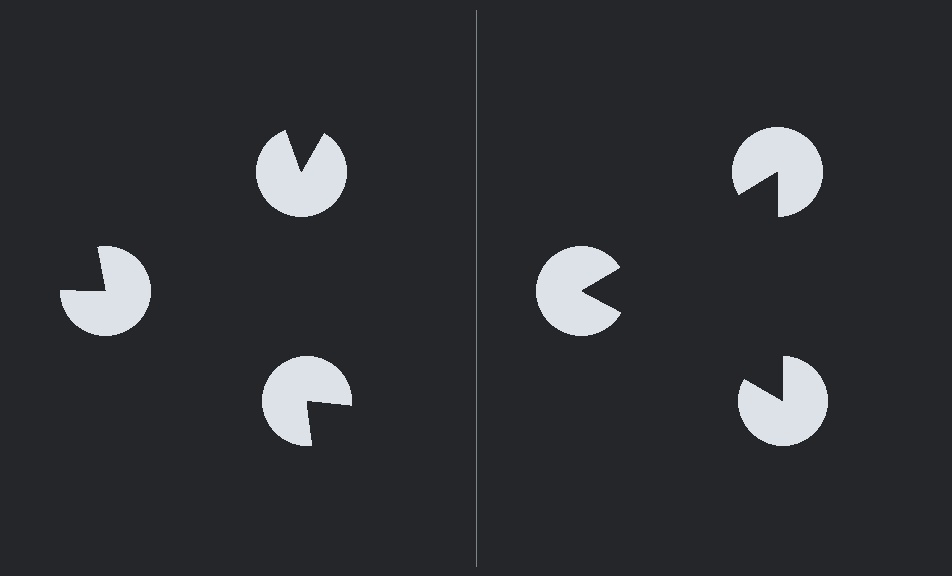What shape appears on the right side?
An illusory triangle.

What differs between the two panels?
The pac-man discs are positioned identically on both sides; only the wedge orientations differ. On the right they align to a triangle; on the left they are misaligned.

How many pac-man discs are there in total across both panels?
6 — 3 on each side.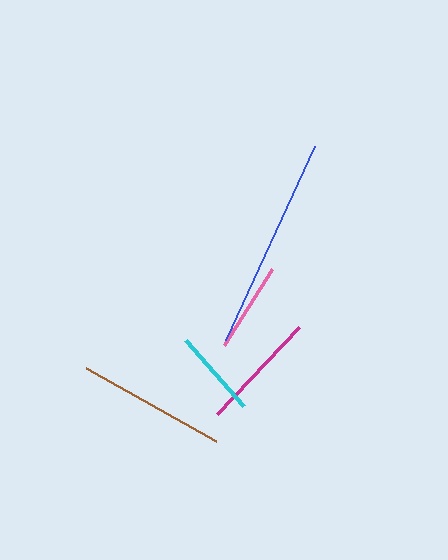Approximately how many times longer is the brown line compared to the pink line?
The brown line is approximately 1.7 times the length of the pink line.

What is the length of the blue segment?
The blue segment is approximately 214 pixels long.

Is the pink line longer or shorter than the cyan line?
The pink line is longer than the cyan line.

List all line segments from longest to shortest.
From longest to shortest: blue, brown, magenta, pink, cyan.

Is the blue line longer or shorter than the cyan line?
The blue line is longer than the cyan line.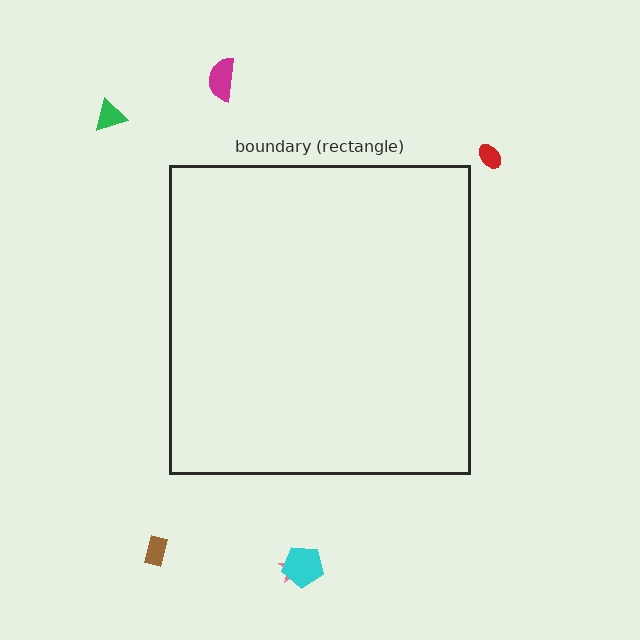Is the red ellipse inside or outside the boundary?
Outside.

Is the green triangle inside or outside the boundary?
Outside.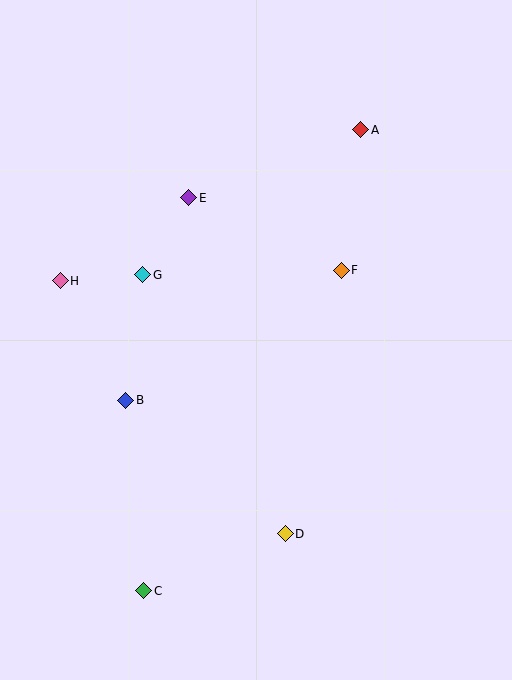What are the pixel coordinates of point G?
Point G is at (143, 275).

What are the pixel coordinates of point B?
Point B is at (126, 400).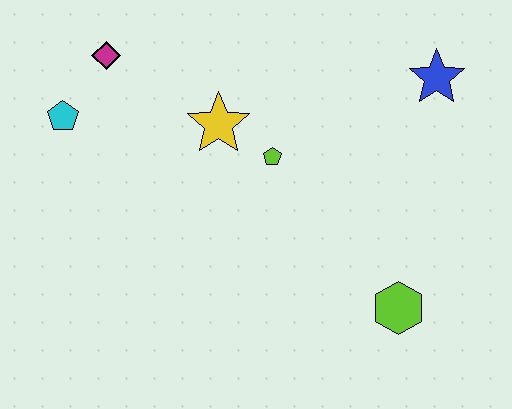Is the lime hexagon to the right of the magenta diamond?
Yes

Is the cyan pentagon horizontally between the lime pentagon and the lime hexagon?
No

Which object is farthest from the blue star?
The cyan pentagon is farthest from the blue star.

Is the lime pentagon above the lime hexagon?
Yes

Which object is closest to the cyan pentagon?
The magenta diamond is closest to the cyan pentagon.